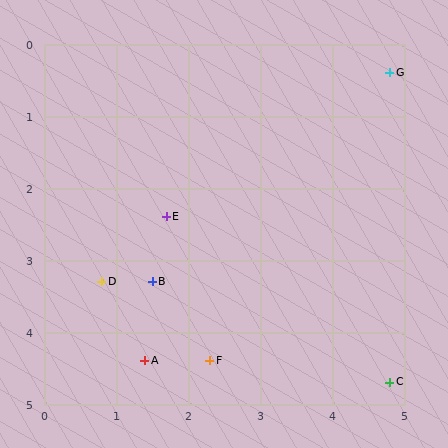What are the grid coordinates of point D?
Point D is at approximately (0.8, 3.3).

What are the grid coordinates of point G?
Point G is at approximately (4.8, 0.4).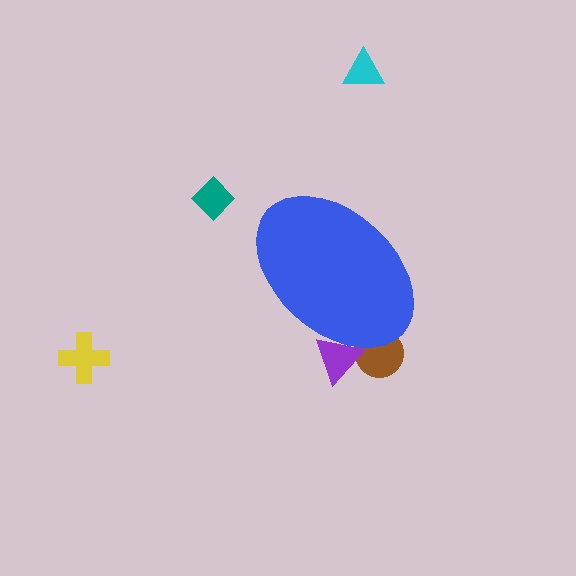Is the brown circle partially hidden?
Yes, the brown circle is partially hidden behind the blue ellipse.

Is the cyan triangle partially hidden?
No, the cyan triangle is fully visible.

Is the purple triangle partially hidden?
Yes, the purple triangle is partially hidden behind the blue ellipse.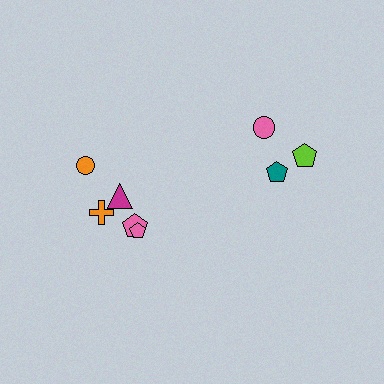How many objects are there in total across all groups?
There are 8 objects.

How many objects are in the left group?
There are 5 objects.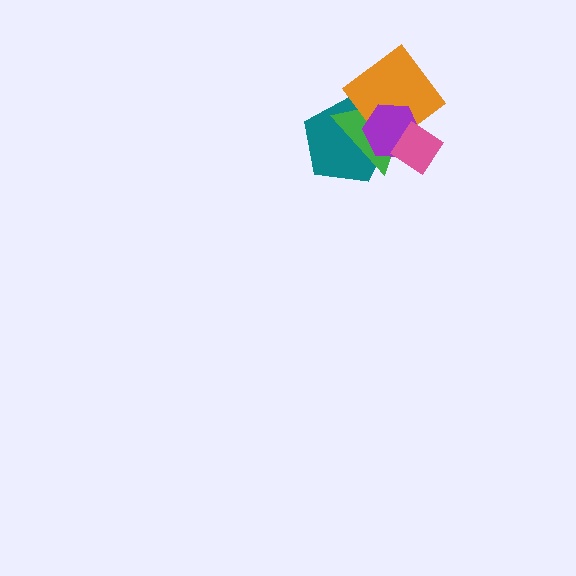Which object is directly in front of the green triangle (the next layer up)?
The orange diamond is directly in front of the green triangle.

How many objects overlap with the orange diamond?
4 objects overlap with the orange diamond.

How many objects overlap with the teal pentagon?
3 objects overlap with the teal pentagon.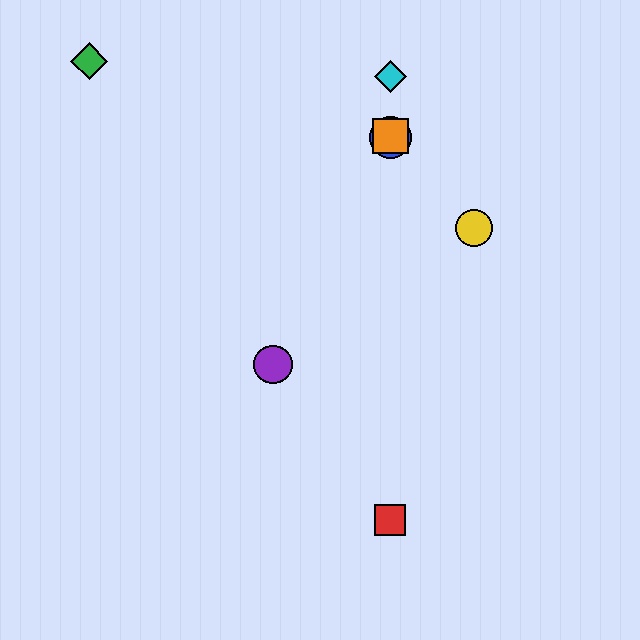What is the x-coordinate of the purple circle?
The purple circle is at x≈273.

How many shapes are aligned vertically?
4 shapes (the red square, the blue circle, the orange square, the cyan diamond) are aligned vertically.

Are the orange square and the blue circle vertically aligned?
Yes, both are at x≈390.